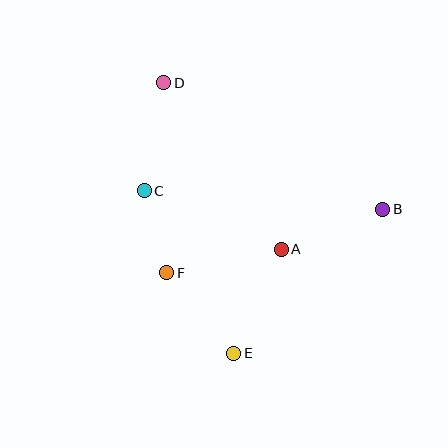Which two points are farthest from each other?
Points D and E are farthest from each other.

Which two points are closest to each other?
Points C and F are closest to each other.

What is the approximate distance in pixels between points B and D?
The distance between B and D is approximately 253 pixels.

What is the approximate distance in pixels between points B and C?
The distance between B and C is approximately 239 pixels.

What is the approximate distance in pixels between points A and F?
The distance between A and F is approximately 117 pixels.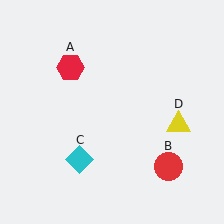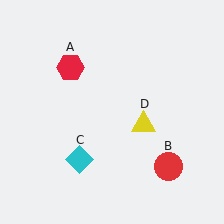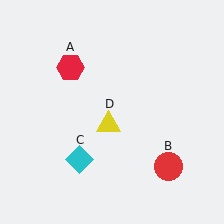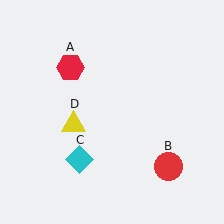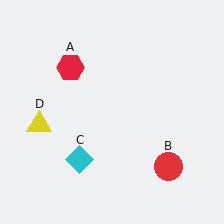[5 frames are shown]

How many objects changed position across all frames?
1 object changed position: yellow triangle (object D).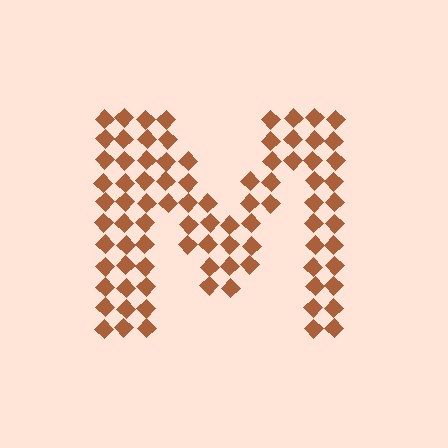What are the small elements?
The small elements are diamonds.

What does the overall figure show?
The overall figure shows the letter M.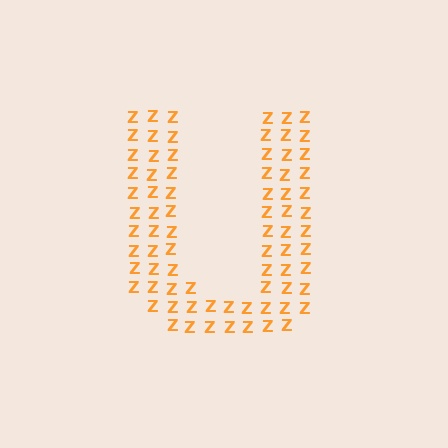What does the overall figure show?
The overall figure shows the letter U.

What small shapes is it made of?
It is made of small letter Z's.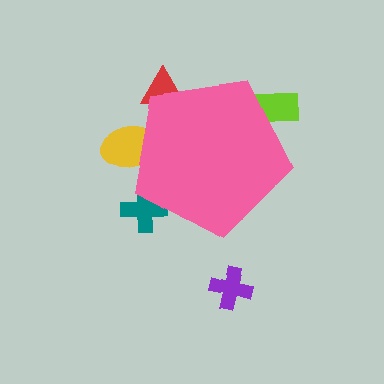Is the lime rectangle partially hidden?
Yes, the lime rectangle is partially hidden behind the pink pentagon.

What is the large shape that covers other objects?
A pink pentagon.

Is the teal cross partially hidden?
Yes, the teal cross is partially hidden behind the pink pentagon.